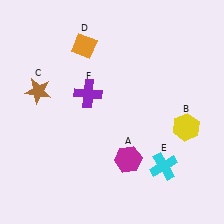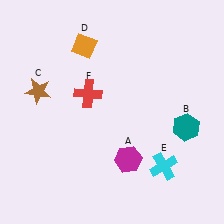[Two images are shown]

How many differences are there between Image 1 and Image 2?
There are 2 differences between the two images.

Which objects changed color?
B changed from yellow to teal. F changed from purple to red.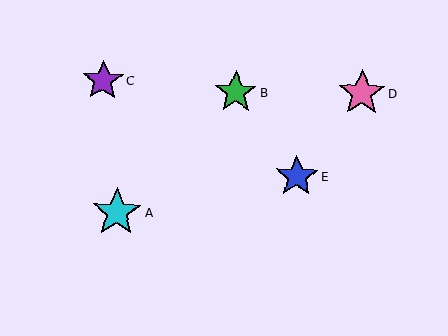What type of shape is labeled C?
Shape C is a purple star.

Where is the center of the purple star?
The center of the purple star is at (103, 81).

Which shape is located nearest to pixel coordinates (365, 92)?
The pink star (labeled D) at (362, 93) is nearest to that location.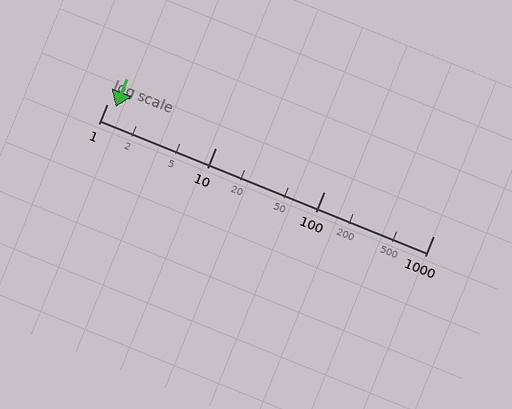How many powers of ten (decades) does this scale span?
The scale spans 3 decades, from 1 to 1000.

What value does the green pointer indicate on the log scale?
The pointer indicates approximately 1.2.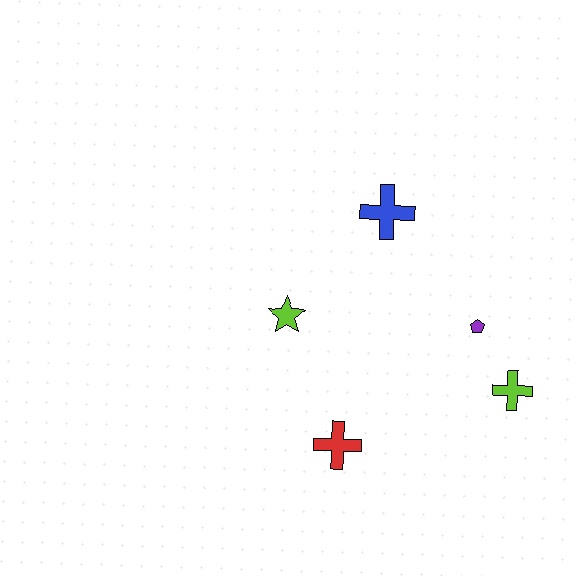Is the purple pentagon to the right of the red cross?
Yes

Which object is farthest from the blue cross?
The red cross is farthest from the blue cross.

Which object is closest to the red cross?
The lime star is closest to the red cross.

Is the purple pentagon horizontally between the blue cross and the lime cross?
Yes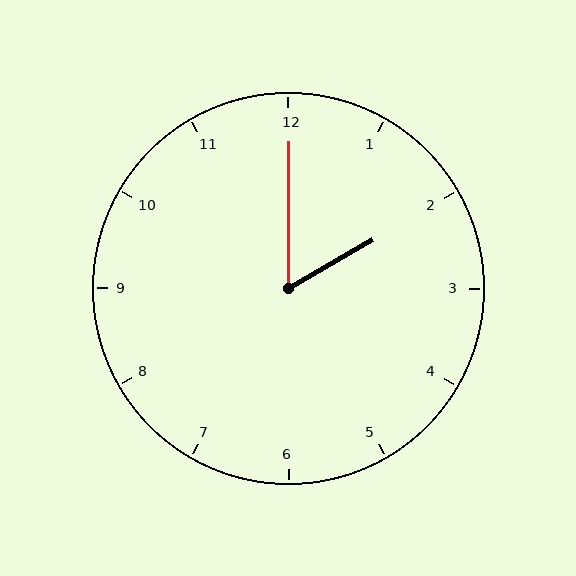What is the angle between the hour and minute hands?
Approximately 60 degrees.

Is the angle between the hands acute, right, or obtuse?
It is acute.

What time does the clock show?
2:00.